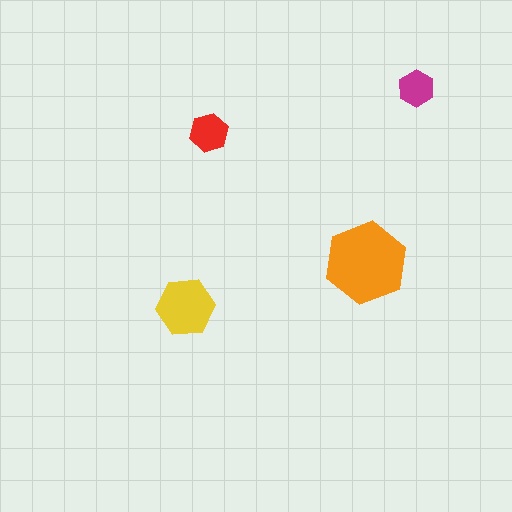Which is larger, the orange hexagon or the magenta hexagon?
The orange one.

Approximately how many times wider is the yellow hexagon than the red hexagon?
About 1.5 times wider.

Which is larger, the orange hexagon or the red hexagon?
The orange one.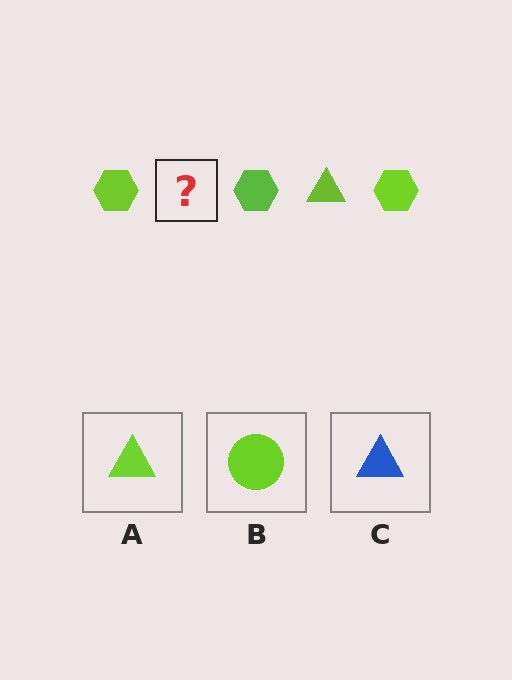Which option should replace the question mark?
Option A.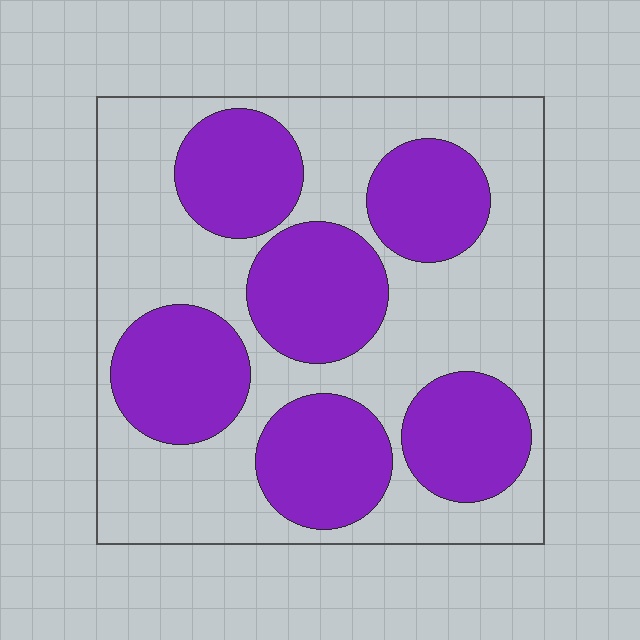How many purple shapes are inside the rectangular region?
6.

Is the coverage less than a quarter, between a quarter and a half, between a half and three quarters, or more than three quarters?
Between a quarter and a half.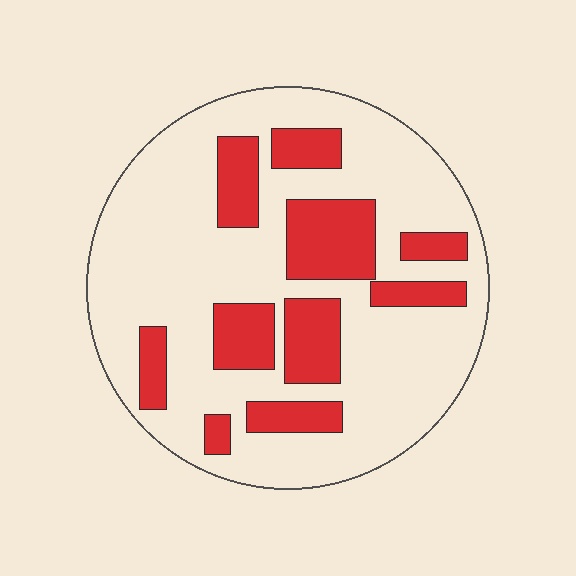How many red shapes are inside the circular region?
10.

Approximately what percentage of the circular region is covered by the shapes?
Approximately 25%.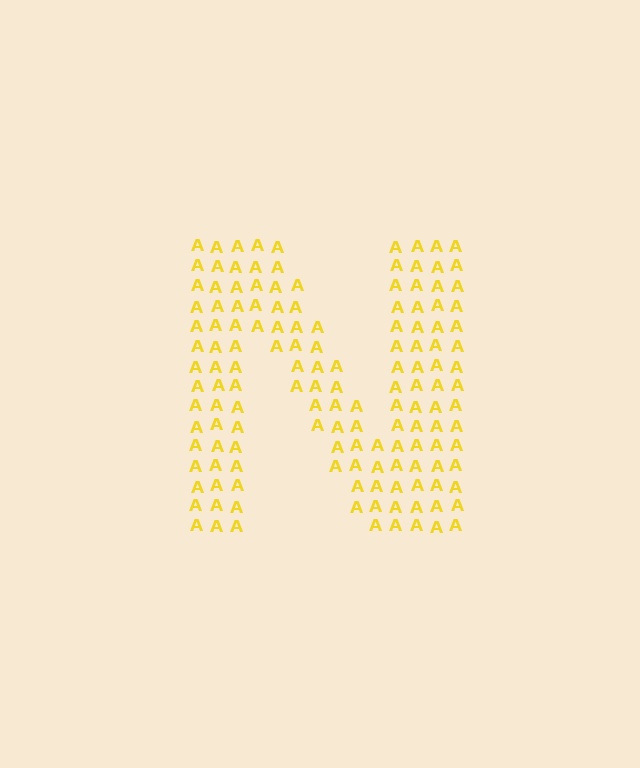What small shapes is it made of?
It is made of small letter A's.